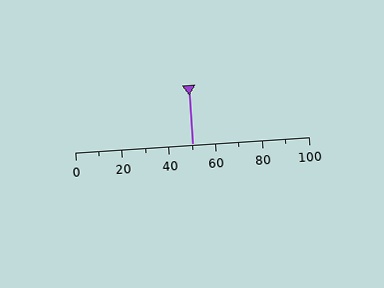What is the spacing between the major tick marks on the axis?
The major ticks are spaced 20 apart.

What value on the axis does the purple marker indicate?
The marker indicates approximately 50.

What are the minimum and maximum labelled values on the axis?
The axis runs from 0 to 100.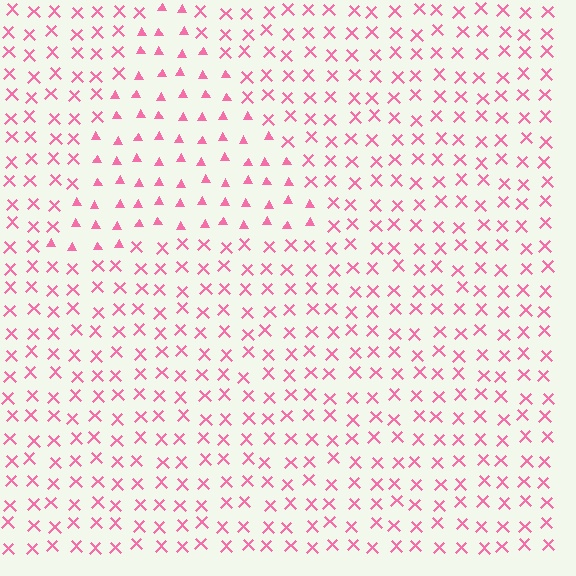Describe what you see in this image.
The image is filled with small pink elements arranged in a uniform grid. A triangle-shaped region contains triangles, while the surrounding area contains X marks. The boundary is defined purely by the change in element shape.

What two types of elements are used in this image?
The image uses triangles inside the triangle region and X marks outside it.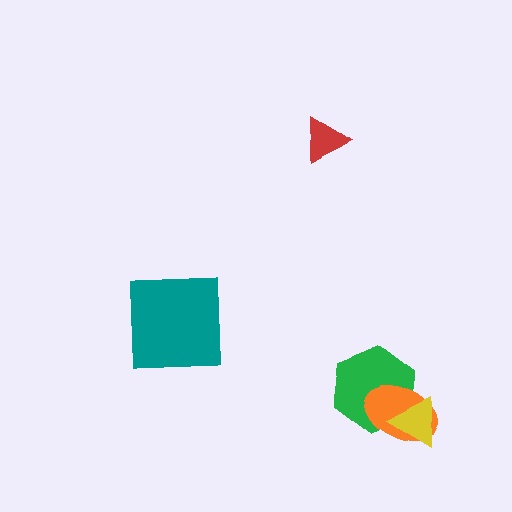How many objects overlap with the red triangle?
0 objects overlap with the red triangle.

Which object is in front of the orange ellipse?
The yellow triangle is in front of the orange ellipse.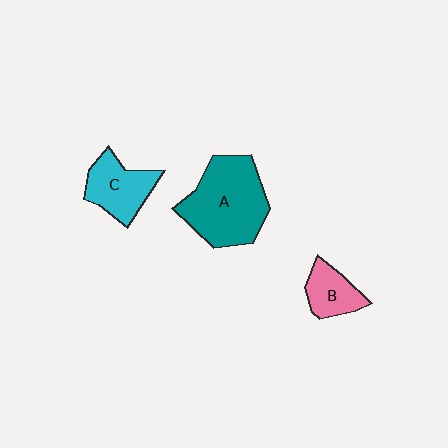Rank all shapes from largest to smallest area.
From largest to smallest: A (teal), C (cyan), B (pink).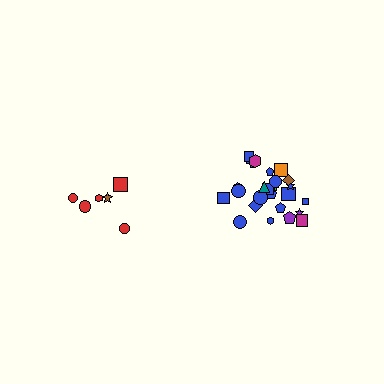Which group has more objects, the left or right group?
The right group.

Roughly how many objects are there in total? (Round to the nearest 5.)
Roughly 30 objects in total.